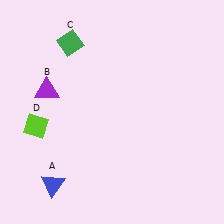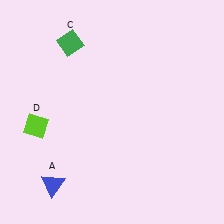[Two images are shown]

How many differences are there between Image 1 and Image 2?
There is 1 difference between the two images.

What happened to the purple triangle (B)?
The purple triangle (B) was removed in Image 2. It was in the top-left area of Image 1.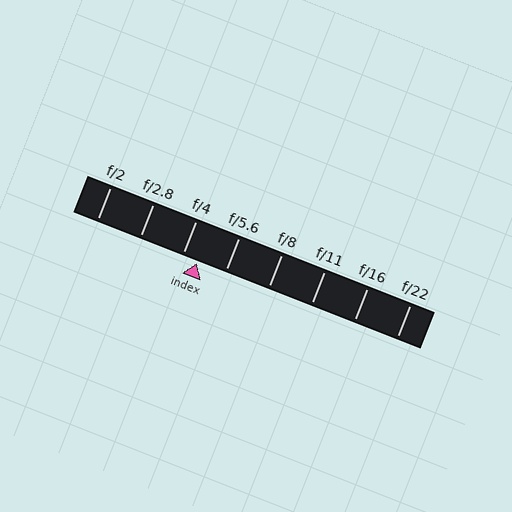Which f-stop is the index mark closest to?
The index mark is closest to f/4.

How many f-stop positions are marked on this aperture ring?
There are 8 f-stop positions marked.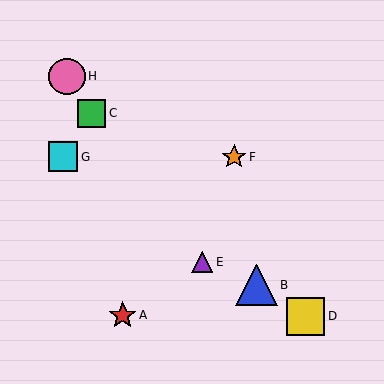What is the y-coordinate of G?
Object G is at y≈157.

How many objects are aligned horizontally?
2 objects (F, G) are aligned horizontally.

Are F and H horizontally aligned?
No, F is at y≈157 and H is at y≈76.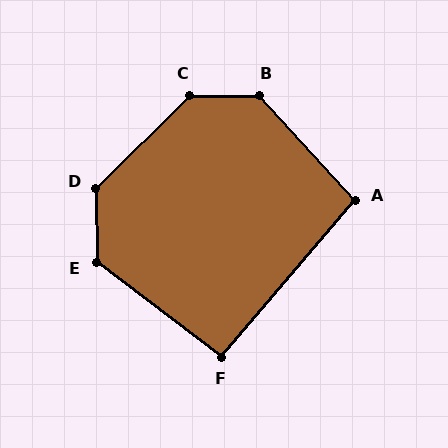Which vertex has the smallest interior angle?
F, at approximately 93 degrees.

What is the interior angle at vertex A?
Approximately 97 degrees (obtuse).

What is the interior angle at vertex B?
Approximately 133 degrees (obtuse).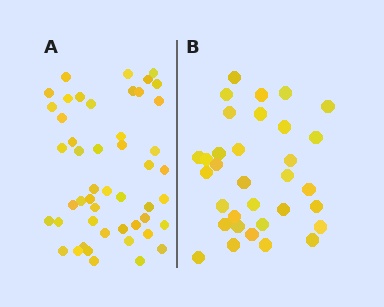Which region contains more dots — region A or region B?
Region A (the left region) has more dots.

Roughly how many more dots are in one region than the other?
Region A has approximately 15 more dots than region B.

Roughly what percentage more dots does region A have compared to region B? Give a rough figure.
About 50% more.